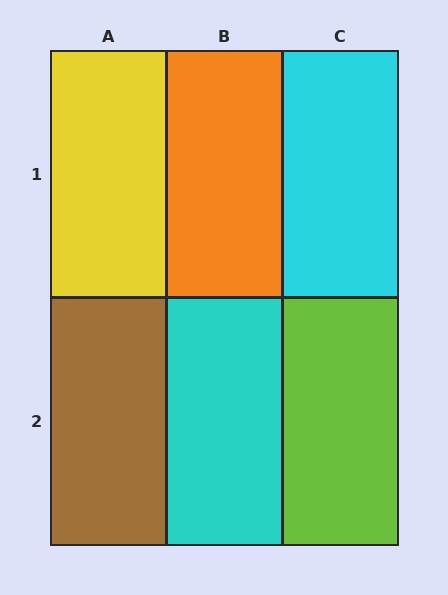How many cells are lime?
1 cell is lime.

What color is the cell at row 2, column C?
Lime.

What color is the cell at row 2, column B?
Cyan.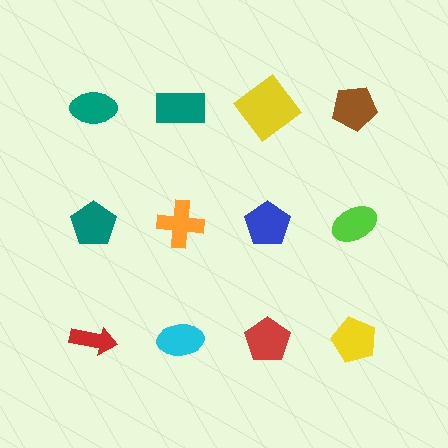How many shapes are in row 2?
4 shapes.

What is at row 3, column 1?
A red arrow.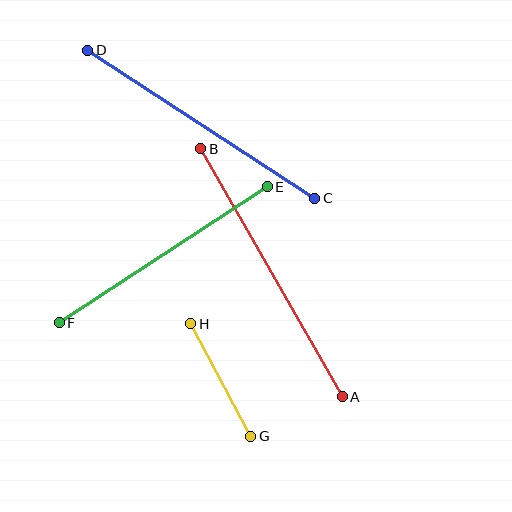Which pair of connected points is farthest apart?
Points A and B are farthest apart.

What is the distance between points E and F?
The distance is approximately 249 pixels.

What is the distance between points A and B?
The distance is approximately 286 pixels.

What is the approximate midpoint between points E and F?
The midpoint is at approximately (163, 255) pixels.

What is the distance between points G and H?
The distance is approximately 127 pixels.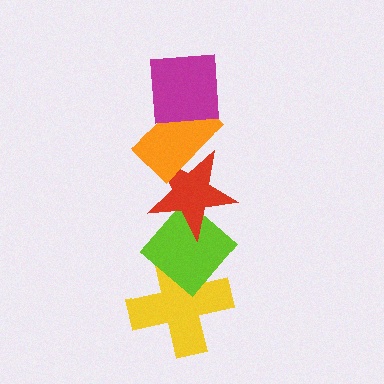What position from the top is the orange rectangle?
The orange rectangle is 2nd from the top.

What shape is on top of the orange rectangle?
The magenta square is on top of the orange rectangle.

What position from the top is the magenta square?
The magenta square is 1st from the top.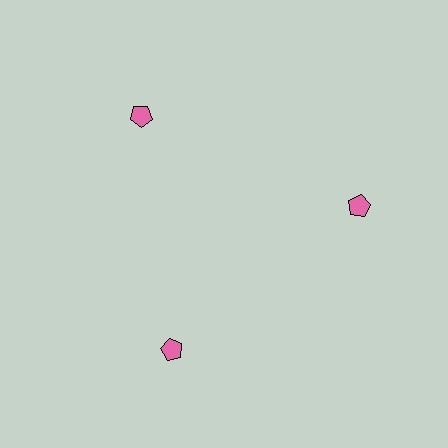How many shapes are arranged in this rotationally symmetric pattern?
There are 3 shapes, arranged in 3 groups of 1.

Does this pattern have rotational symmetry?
Yes, this pattern has 3-fold rotational symmetry. It looks the same after rotating 120 degrees around the center.